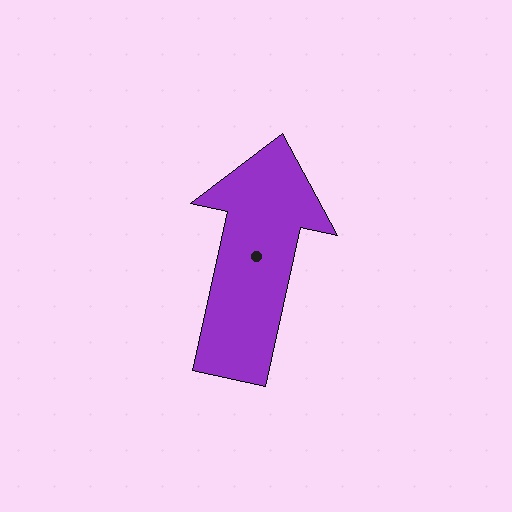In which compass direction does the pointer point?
North.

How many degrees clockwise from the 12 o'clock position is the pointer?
Approximately 12 degrees.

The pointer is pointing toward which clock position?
Roughly 12 o'clock.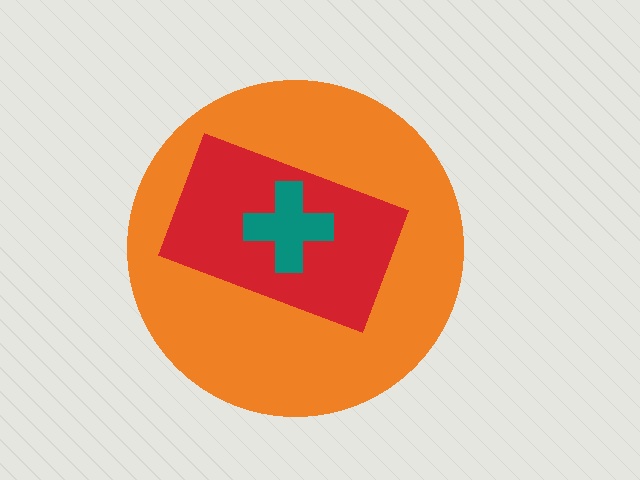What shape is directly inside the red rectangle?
The teal cross.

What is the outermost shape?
The orange circle.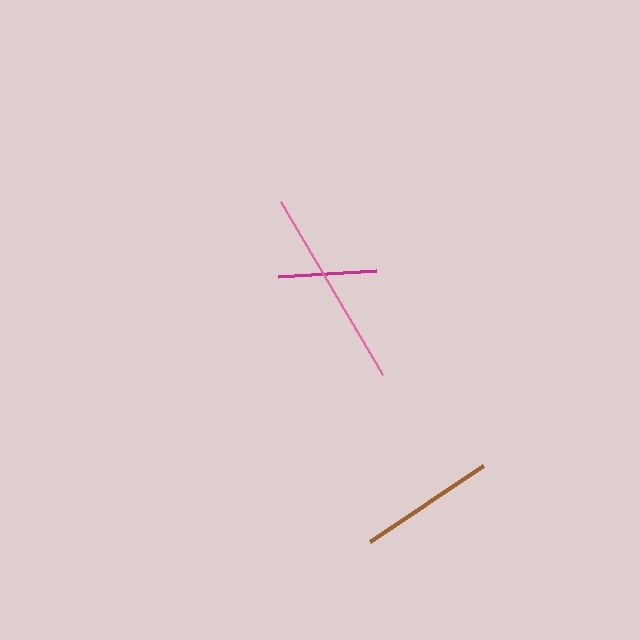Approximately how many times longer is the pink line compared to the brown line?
The pink line is approximately 1.5 times the length of the brown line.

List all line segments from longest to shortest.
From longest to shortest: pink, brown, magenta.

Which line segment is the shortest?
The magenta line is the shortest at approximately 98 pixels.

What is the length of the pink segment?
The pink segment is approximately 201 pixels long.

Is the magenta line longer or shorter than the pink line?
The pink line is longer than the magenta line.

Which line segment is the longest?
The pink line is the longest at approximately 201 pixels.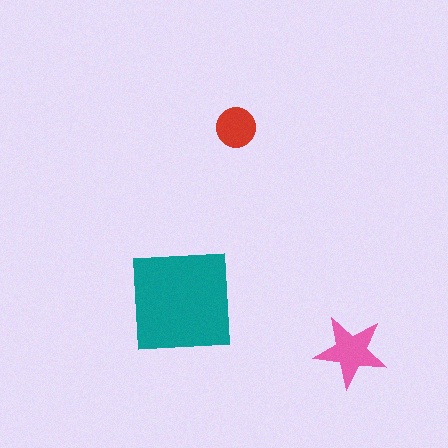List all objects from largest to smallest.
The teal square, the pink star, the red circle.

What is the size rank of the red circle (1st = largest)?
3rd.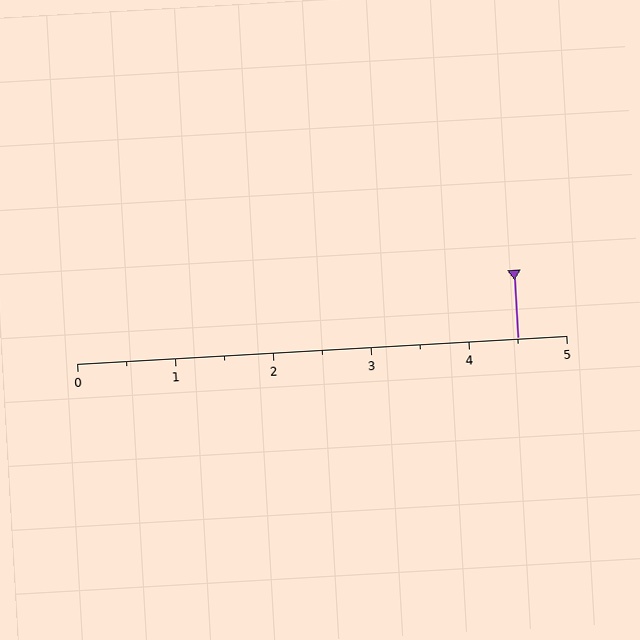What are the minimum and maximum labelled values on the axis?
The axis runs from 0 to 5.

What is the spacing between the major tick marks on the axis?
The major ticks are spaced 1 apart.